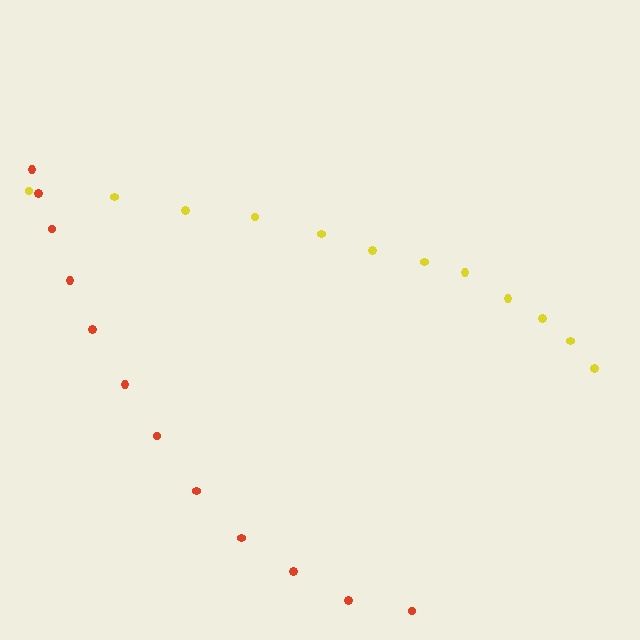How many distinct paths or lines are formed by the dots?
There are 2 distinct paths.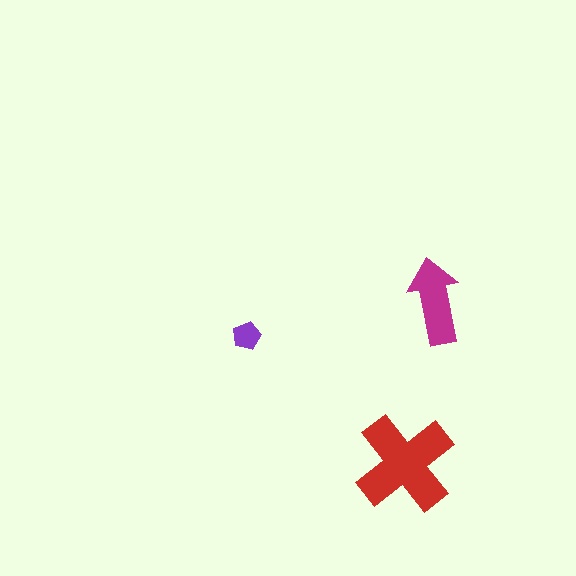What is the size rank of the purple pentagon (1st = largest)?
3rd.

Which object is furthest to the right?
The magenta arrow is rightmost.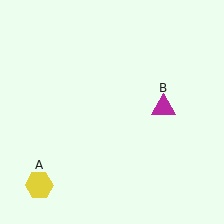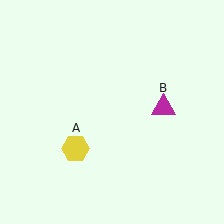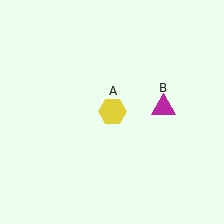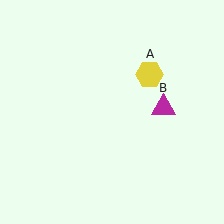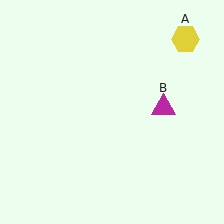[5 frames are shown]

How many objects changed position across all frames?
1 object changed position: yellow hexagon (object A).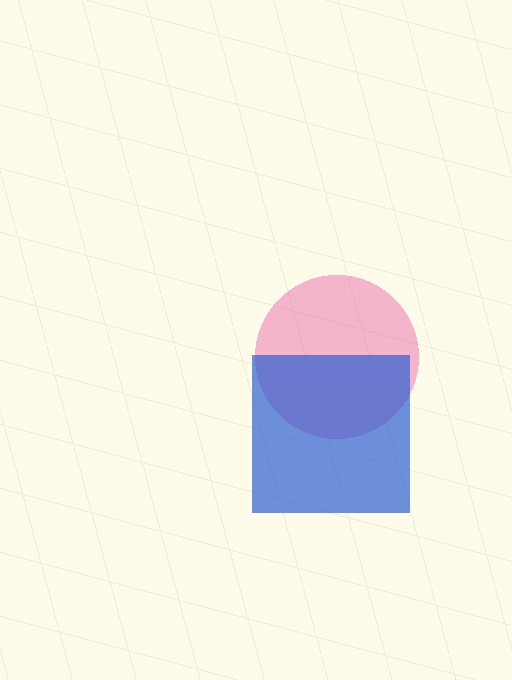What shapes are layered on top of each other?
The layered shapes are: a pink circle, a blue square.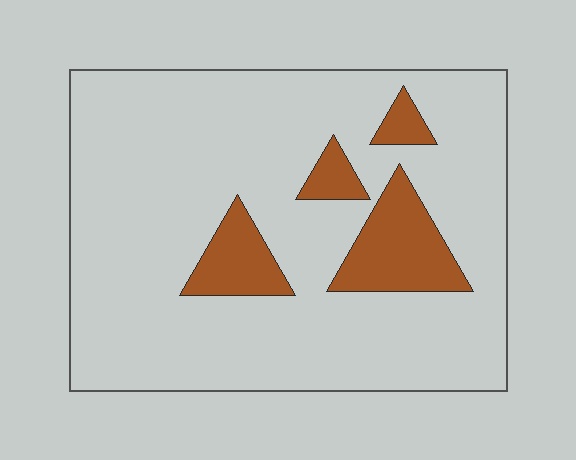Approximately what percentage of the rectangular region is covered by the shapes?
Approximately 15%.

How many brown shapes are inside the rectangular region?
4.